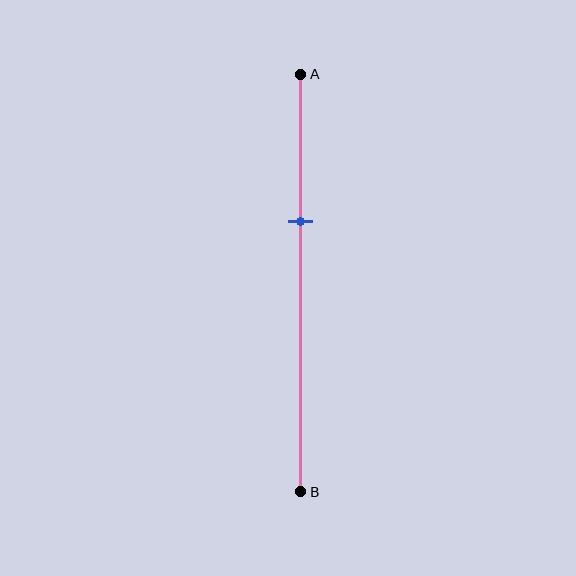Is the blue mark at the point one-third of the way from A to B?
Yes, the mark is approximately at the one-third point.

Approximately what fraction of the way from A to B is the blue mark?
The blue mark is approximately 35% of the way from A to B.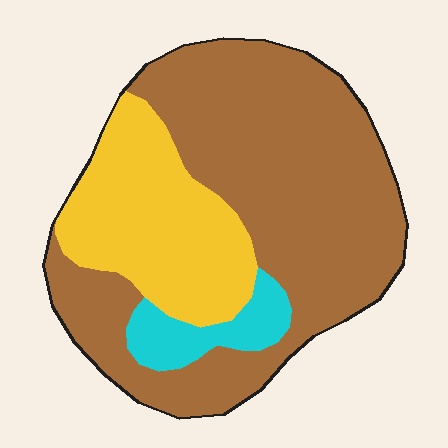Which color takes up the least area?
Cyan, at roughly 10%.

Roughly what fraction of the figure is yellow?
Yellow takes up about one quarter (1/4) of the figure.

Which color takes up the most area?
Brown, at roughly 65%.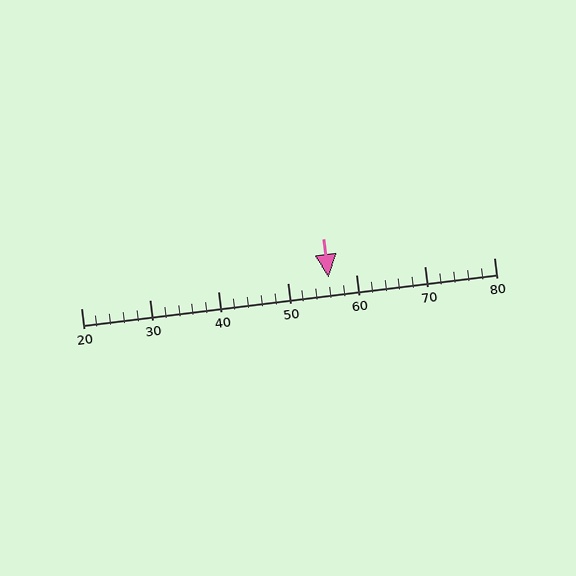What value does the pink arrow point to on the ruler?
The pink arrow points to approximately 56.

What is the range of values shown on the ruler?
The ruler shows values from 20 to 80.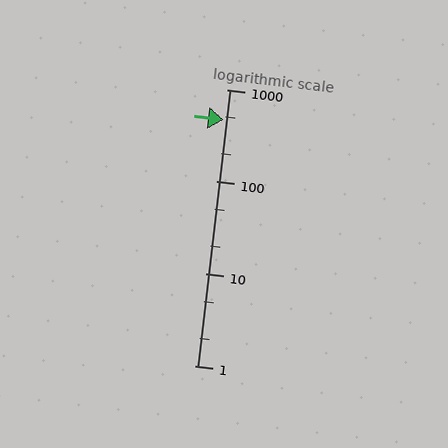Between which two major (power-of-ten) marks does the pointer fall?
The pointer is between 100 and 1000.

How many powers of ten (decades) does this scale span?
The scale spans 3 decades, from 1 to 1000.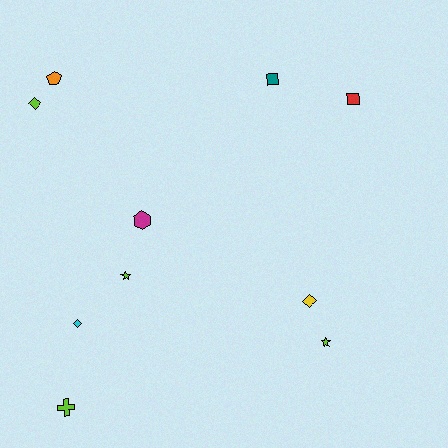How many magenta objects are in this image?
There is 1 magenta object.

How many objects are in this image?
There are 10 objects.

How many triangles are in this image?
There are no triangles.